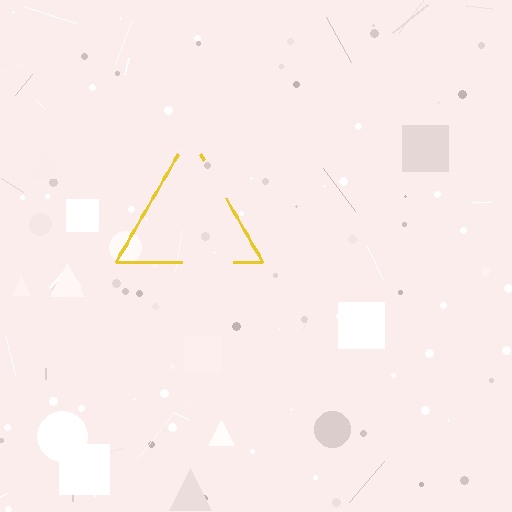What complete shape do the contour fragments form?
The contour fragments form a triangle.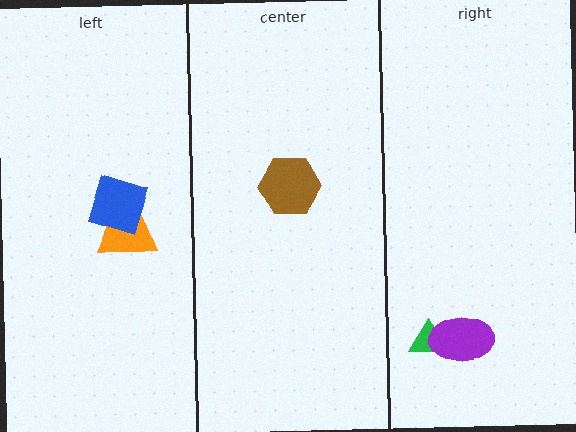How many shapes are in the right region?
2.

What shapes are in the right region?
The green triangle, the purple ellipse.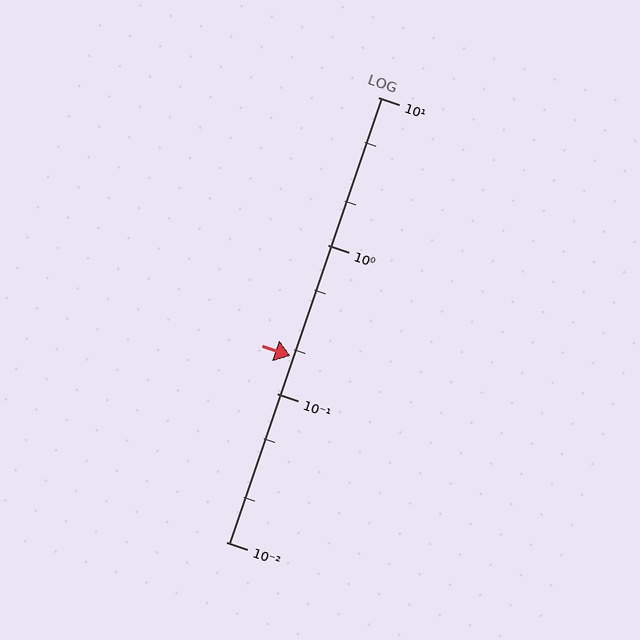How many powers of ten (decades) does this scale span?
The scale spans 3 decades, from 0.01 to 10.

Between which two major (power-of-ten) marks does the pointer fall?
The pointer is between 0.1 and 1.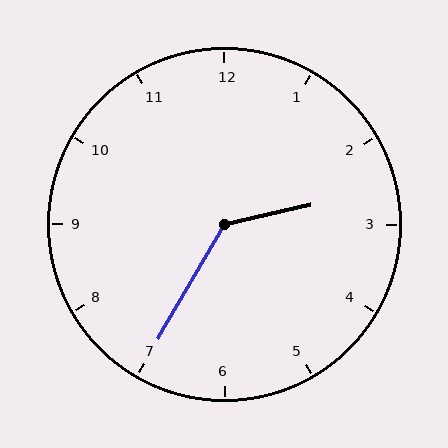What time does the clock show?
2:35.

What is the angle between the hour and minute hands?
Approximately 132 degrees.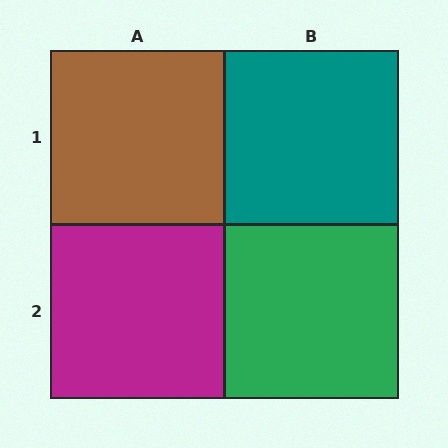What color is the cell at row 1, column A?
Brown.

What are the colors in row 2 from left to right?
Magenta, green.